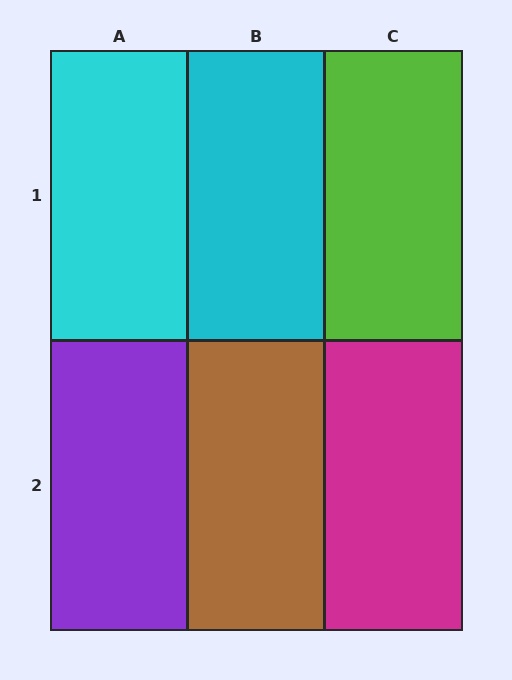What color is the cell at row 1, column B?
Cyan.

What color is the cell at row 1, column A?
Cyan.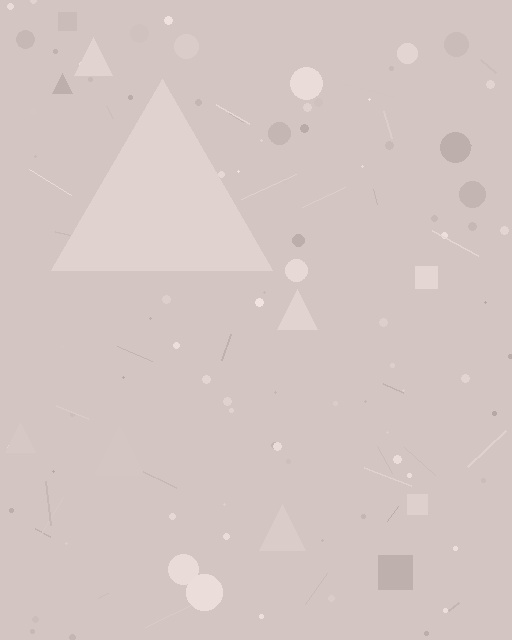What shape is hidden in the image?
A triangle is hidden in the image.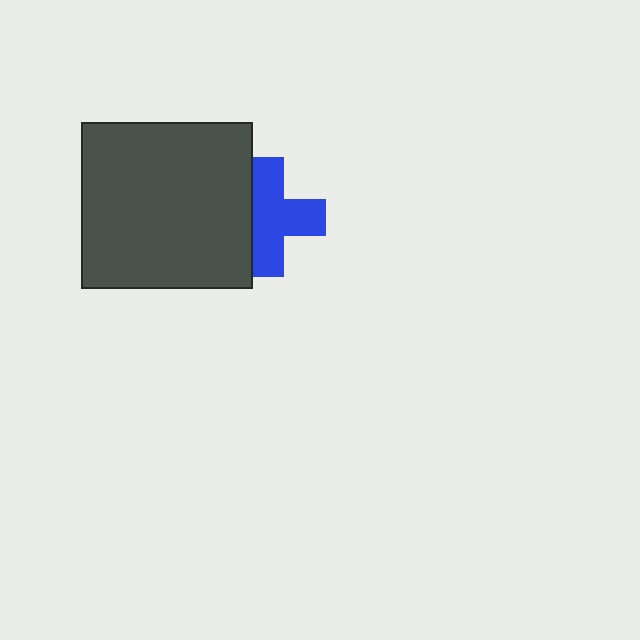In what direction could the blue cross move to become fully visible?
The blue cross could move right. That would shift it out from behind the dark gray rectangle entirely.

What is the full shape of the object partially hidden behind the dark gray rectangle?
The partially hidden object is a blue cross.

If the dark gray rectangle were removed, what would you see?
You would see the complete blue cross.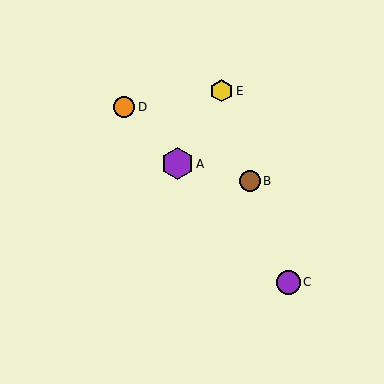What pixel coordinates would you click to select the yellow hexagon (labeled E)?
Click at (222, 91) to select the yellow hexagon E.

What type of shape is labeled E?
Shape E is a yellow hexagon.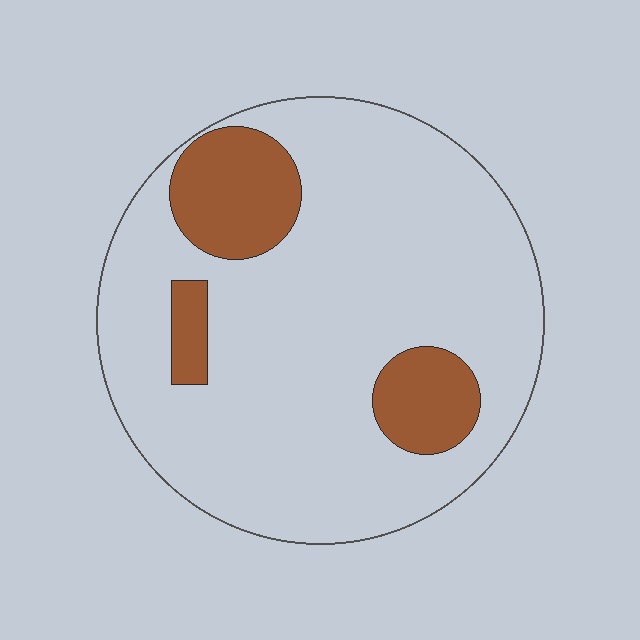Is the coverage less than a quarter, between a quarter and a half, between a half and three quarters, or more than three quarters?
Less than a quarter.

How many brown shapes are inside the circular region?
3.